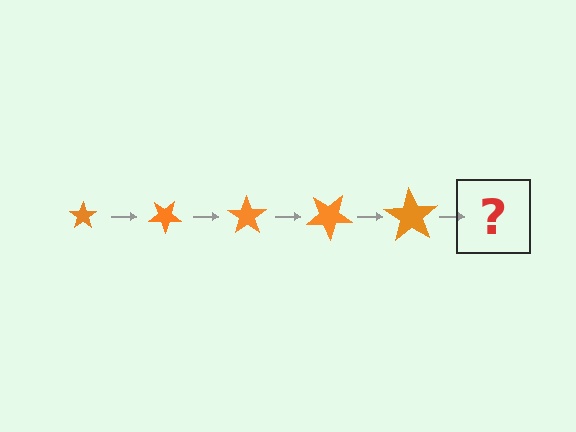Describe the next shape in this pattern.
It should be a star, larger than the previous one and rotated 175 degrees from the start.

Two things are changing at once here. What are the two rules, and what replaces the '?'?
The two rules are that the star grows larger each step and it rotates 35 degrees each step. The '?' should be a star, larger than the previous one and rotated 175 degrees from the start.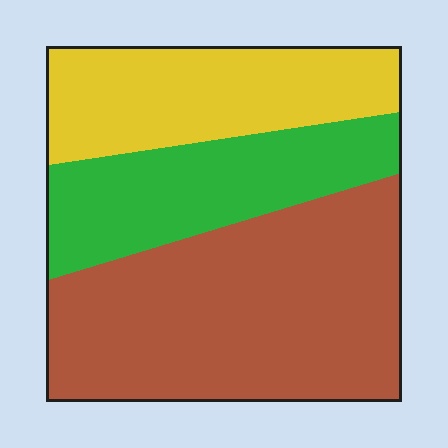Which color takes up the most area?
Brown, at roughly 50%.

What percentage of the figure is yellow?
Yellow covers 26% of the figure.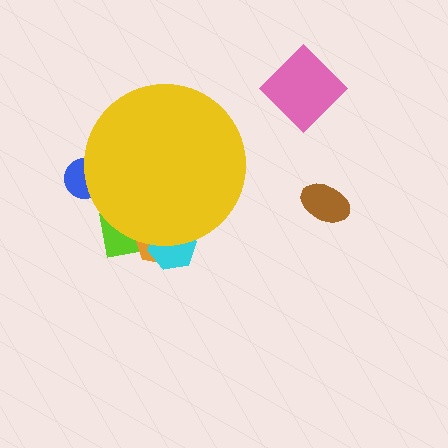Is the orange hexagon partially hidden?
Yes, the orange hexagon is partially hidden behind the yellow circle.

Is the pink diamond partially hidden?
No, the pink diamond is fully visible.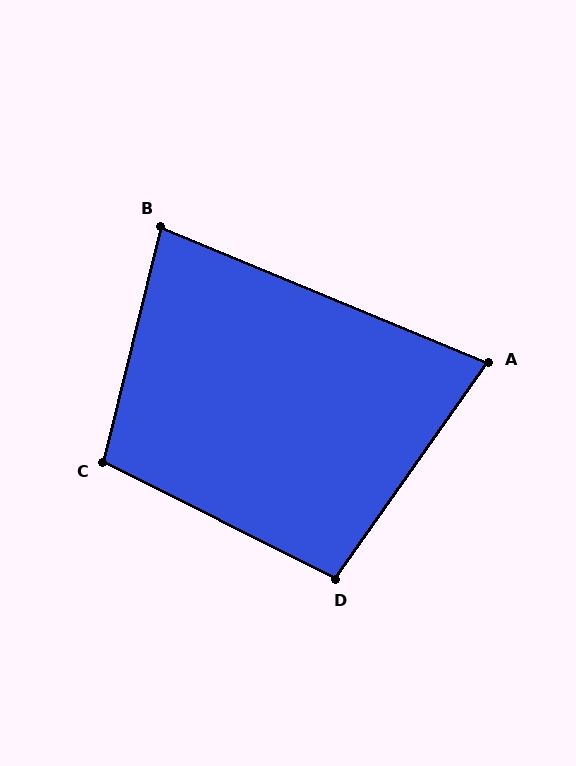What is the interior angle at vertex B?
Approximately 81 degrees (acute).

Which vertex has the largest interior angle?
C, at approximately 103 degrees.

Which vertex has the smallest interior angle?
A, at approximately 77 degrees.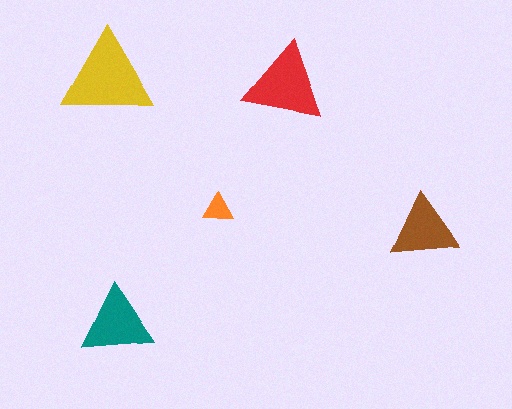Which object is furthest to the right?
The brown triangle is rightmost.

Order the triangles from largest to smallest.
the yellow one, the red one, the teal one, the brown one, the orange one.